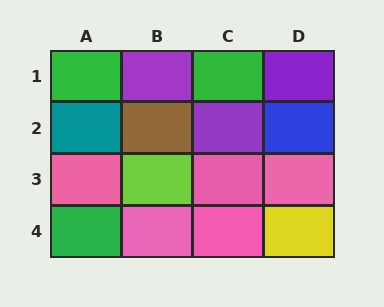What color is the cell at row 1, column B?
Purple.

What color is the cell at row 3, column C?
Pink.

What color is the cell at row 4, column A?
Green.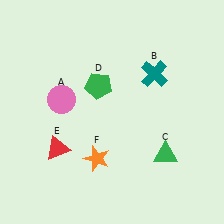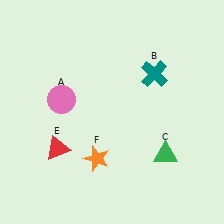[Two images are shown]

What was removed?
The green pentagon (D) was removed in Image 2.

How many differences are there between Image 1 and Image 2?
There is 1 difference between the two images.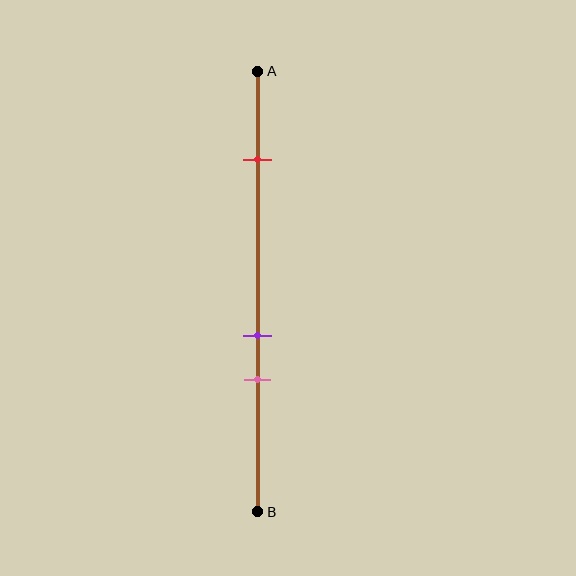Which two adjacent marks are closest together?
The purple and pink marks are the closest adjacent pair.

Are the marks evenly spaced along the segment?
No, the marks are not evenly spaced.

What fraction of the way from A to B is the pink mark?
The pink mark is approximately 70% (0.7) of the way from A to B.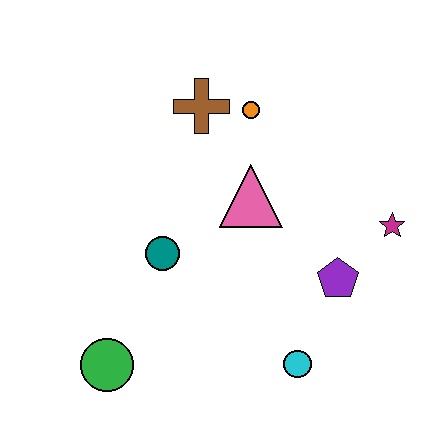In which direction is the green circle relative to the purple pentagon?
The green circle is to the left of the purple pentagon.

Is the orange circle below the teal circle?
No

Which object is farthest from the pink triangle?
The green circle is farthest from the pink triangle.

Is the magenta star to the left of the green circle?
No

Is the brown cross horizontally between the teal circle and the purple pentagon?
Yes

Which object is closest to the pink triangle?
The orange circle is closest to the pink triangle.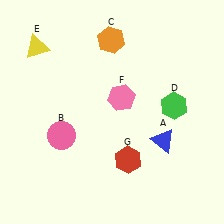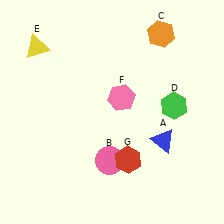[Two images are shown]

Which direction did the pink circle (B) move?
The pink circle (B) moved right.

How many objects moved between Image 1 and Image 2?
2 objects moved between the two images.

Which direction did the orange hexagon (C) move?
The orange hexagon (C) moved right.